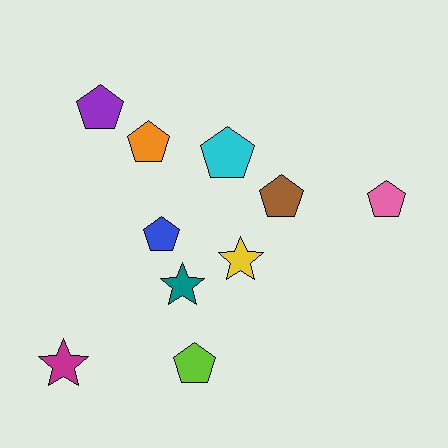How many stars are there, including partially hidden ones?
There are 3 stars.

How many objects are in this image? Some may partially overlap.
There are 10 objects.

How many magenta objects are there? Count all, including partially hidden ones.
There is 1 magenta object.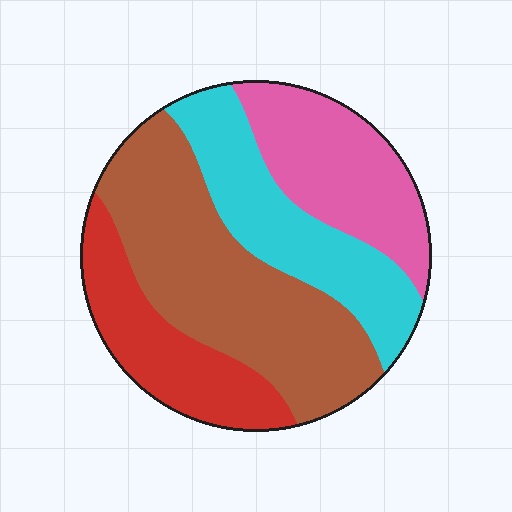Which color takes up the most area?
Brown, at roughly 40%.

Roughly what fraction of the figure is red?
Red covers roughly 20% of the figure.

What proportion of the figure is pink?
Pink takes up between a sixth and a third of the figure.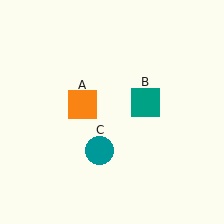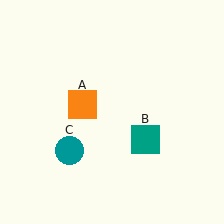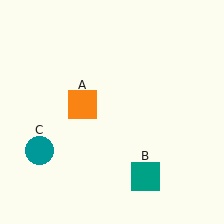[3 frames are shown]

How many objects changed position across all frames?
2 objects changed position: teal square (object B), teal circle (object C).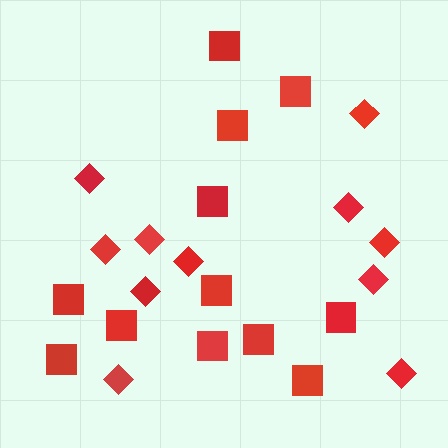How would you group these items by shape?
There are 2 groups: one group of diamonds (11) and one group of squares (12).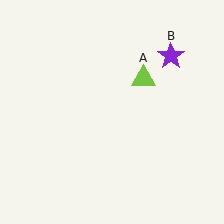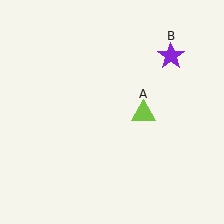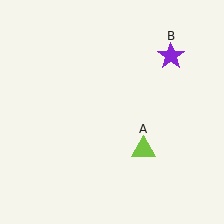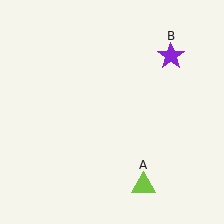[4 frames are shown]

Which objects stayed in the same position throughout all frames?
Purple star (object B) remained stationary.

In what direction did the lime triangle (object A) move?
The lime triangle (object A) moved down.